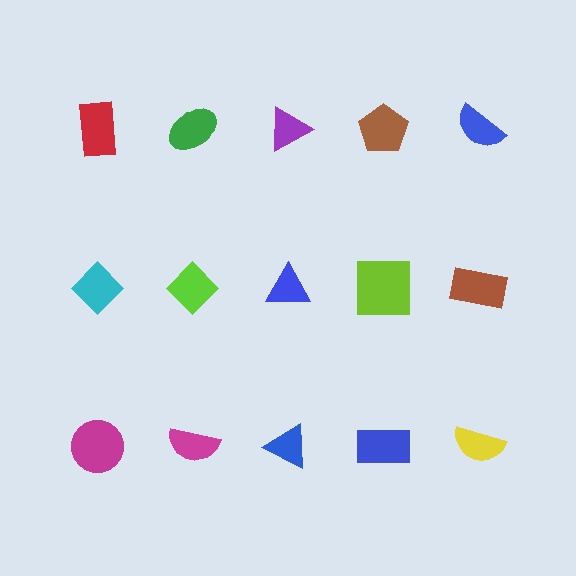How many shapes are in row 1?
5 shapes.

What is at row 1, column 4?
A brown pentagon.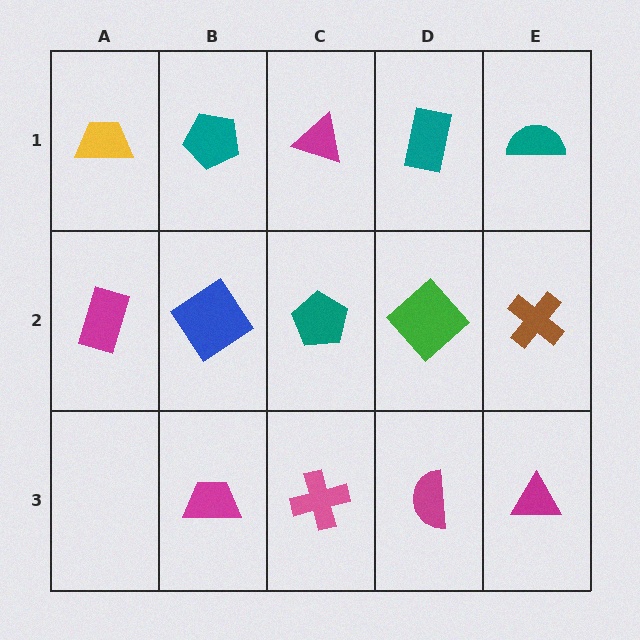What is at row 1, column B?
A teal pentagon.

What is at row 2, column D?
A green diamond.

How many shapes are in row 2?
5 shapes.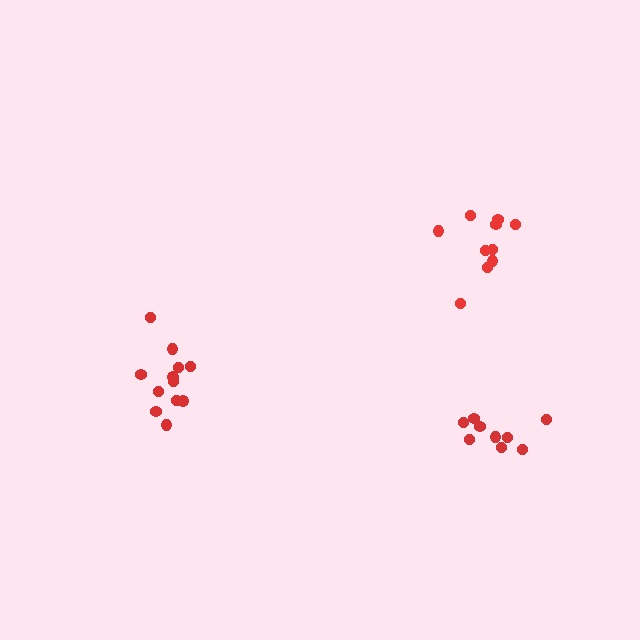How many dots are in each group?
Group 1: 12 dots, Group 2: 9 dots, Group 3: 10 dots (31 total).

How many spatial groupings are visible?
There are 3 spatial groupings.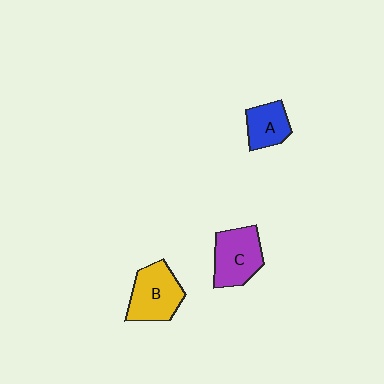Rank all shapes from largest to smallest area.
From largest to smallest: B (yellow), C (purple), A (blue).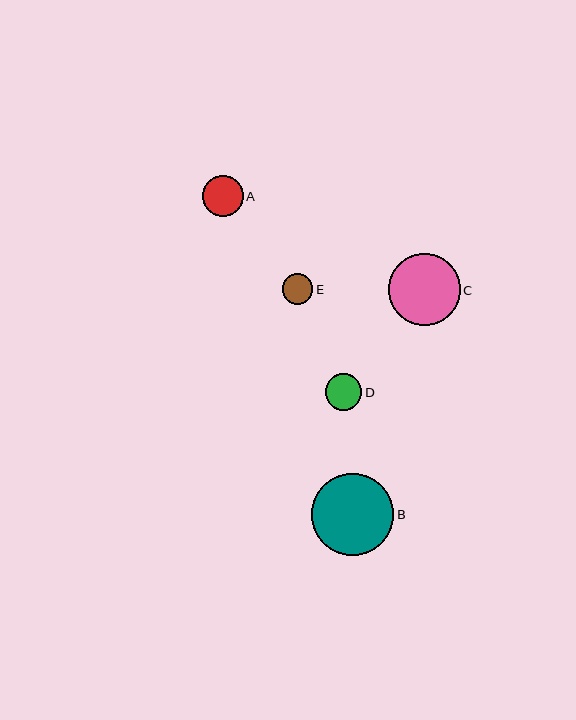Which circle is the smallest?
Circle E is the smallest with a size of approximately 31 pixels.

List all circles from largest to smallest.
From largest to smallest: B, C, A, D, E.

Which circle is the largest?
Circle B is the largest with a size of approximately 82 pixels.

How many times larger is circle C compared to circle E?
Circle C is approximately 2.3 times the size of circle E.